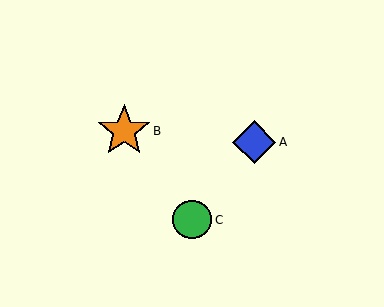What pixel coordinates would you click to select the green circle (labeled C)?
Click at (192, 220) to select the green circle C.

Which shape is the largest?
The orange star (labeled B) is the largest.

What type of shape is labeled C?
Shape C is a green circle.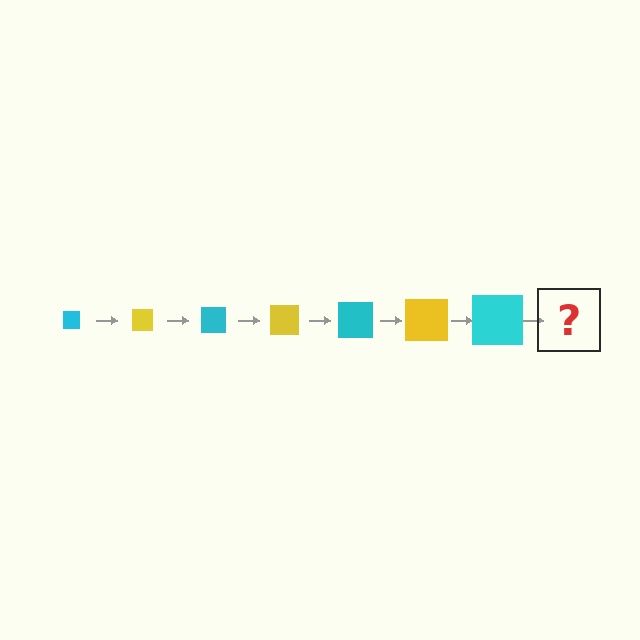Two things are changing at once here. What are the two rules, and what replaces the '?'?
The two rules are that the square grows larger each step and the color cycles through cyan and yellow. The '?' should be a yellow square, larger than the previous one.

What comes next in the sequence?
The next element should be a yellow square, larger than the previous one.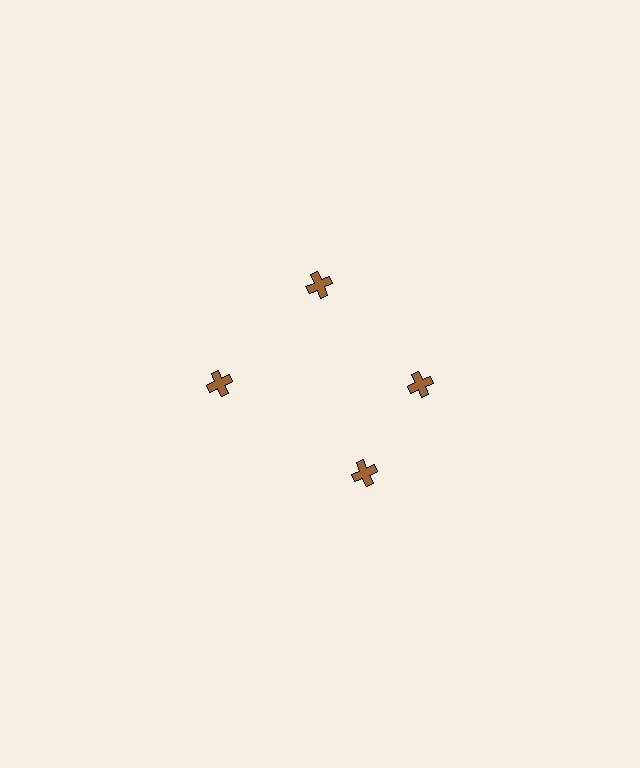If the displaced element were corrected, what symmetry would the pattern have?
It would have 4-fold rotational symmetry — the pattern would map onto itself every 90 degrees.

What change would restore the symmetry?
The symmetry would be restored by rotating it back into even spacing with its neighbors so that all 4 crosses sit at equal angles and equal distance from the center.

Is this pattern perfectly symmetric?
No. The 4 brown crosses are arranged in a ring, but one element near the 6 o'clock position is rotated out of alignment along the ring, breaking the 4-fold rotational symmetry.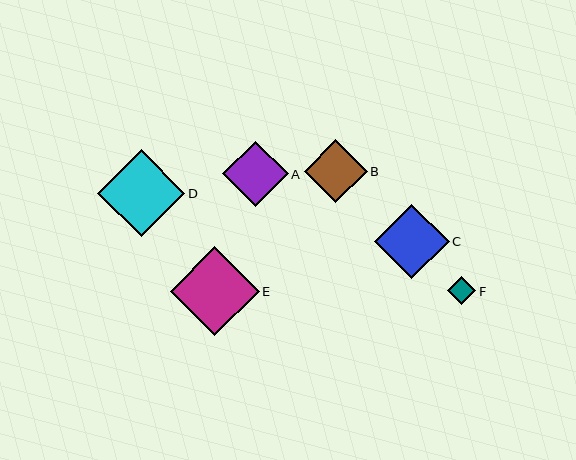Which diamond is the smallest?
Diamond F is the smallest with a size of approximately 28 pixels.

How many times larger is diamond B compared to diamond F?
Diamond B is approximately 2.2 times the size of diamond F.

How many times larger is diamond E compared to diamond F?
Diamond E is approximately 3.1 times the size of diamond F.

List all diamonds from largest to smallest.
From largest to smallest: E, D, C, A, B, F.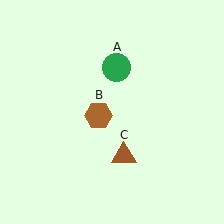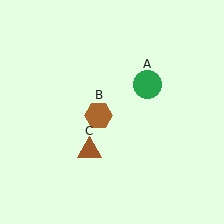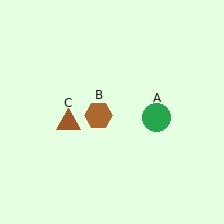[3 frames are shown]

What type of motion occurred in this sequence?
The green circle (object A), brown triangle (object C) rotated clockwise around the center of the scene.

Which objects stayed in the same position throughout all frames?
Brown hexagon (object B) remained stationary.